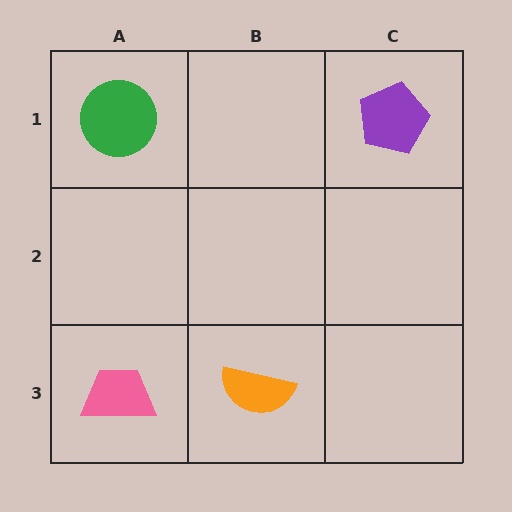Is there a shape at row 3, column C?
No, that cell is empty.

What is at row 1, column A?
A green circle.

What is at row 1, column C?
A purple pentagon.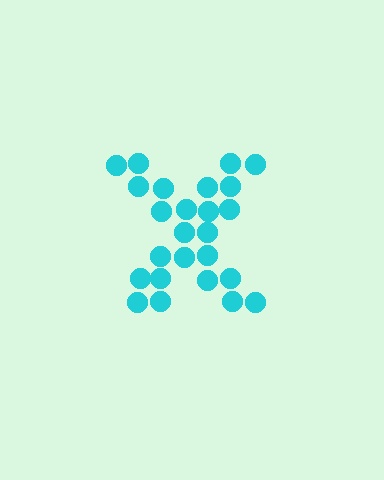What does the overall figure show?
The overall figure shows the letter X.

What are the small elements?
The small elements are circles.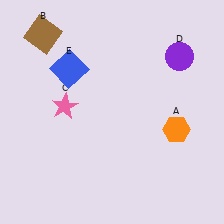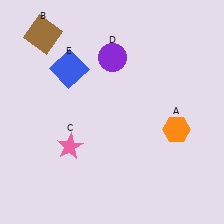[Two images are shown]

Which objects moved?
The objects that moved are: the pink star (C), the purple circle (D).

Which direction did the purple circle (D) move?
The purple circle (D) moved left.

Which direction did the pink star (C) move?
The pink star (C) moved down.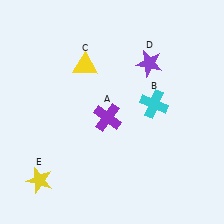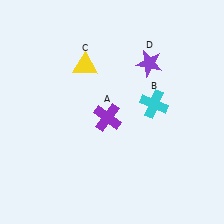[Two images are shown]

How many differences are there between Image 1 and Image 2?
There is 1 difference between the two images.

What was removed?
The yellow star (E) was removed in Image 2.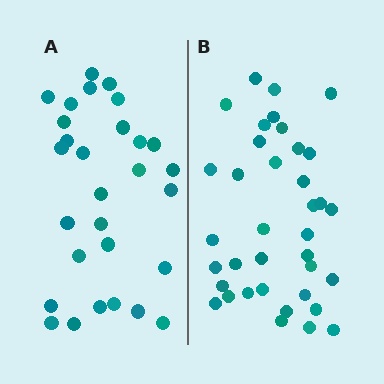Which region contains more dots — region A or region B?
Region B (the right region) has more dots.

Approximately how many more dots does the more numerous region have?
Region B has roughly 8 or so more dots than region A.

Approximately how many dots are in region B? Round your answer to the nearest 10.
About 40 dots. (The exact count is 37, which rounds to 40.)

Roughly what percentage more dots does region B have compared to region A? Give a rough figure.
About 30% more.